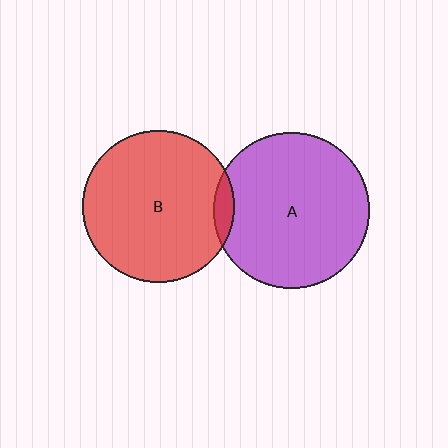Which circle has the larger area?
Circle A (purple).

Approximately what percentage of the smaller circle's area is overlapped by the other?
Approximately 5%.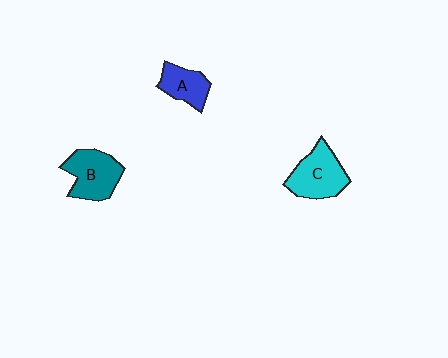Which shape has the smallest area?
Shape A (blue).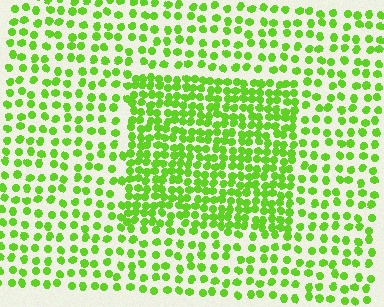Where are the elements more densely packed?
The elements are more densely packed inside the rectangle boundary.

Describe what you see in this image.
The image contains small lime elements arranged at two different densities. A rectangle-shaped region is visible where the elements are more densely packed than the surrounding area.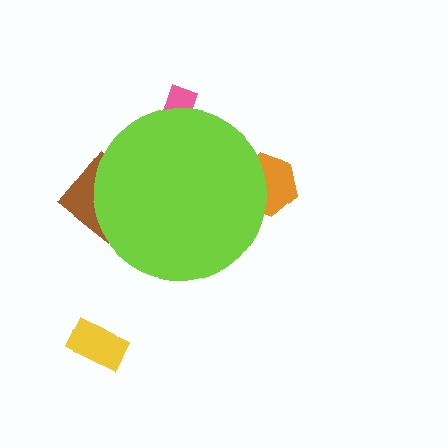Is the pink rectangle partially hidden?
Yes, the pink rectangle is partially hidden behind the lime circle.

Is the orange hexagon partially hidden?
Yes, the orange hexagon is partially hidden behind the lime circle.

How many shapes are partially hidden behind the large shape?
3 shapes are partially hidden.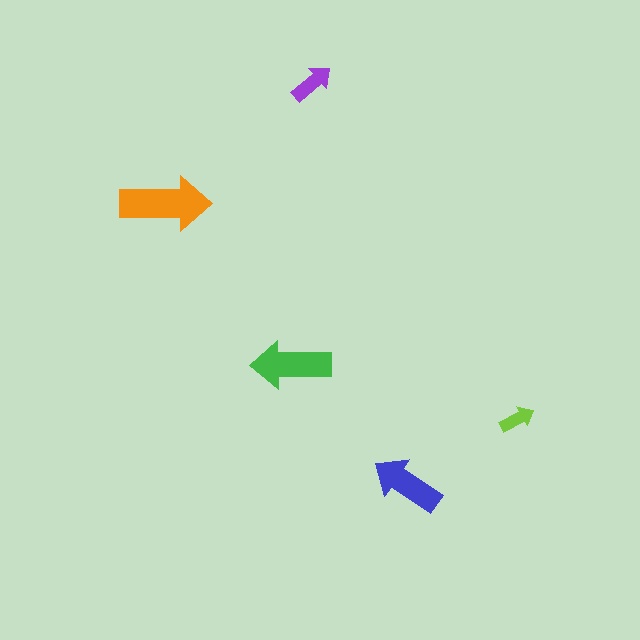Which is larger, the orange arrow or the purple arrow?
The orange one.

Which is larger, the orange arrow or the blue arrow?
The orange one.